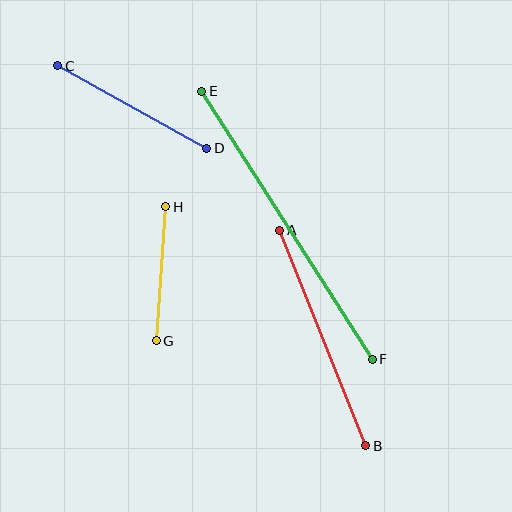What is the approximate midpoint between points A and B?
The midpoint is at approximately (323, 338) pixels.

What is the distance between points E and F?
The distance is approximately 318 pixels.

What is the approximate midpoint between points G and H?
The midpoint is at approximately (161, 274) pixels.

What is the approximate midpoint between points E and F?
The midpoint is at approximately (287, 225) pixels.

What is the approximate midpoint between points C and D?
The midpoint is at approximately (132, 107) pixels.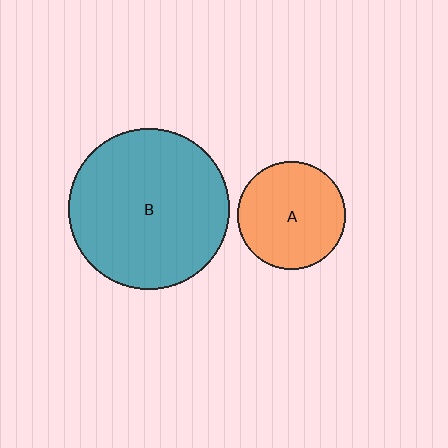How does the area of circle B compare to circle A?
Approximately 2.2 times.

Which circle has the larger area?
Circle B (teal).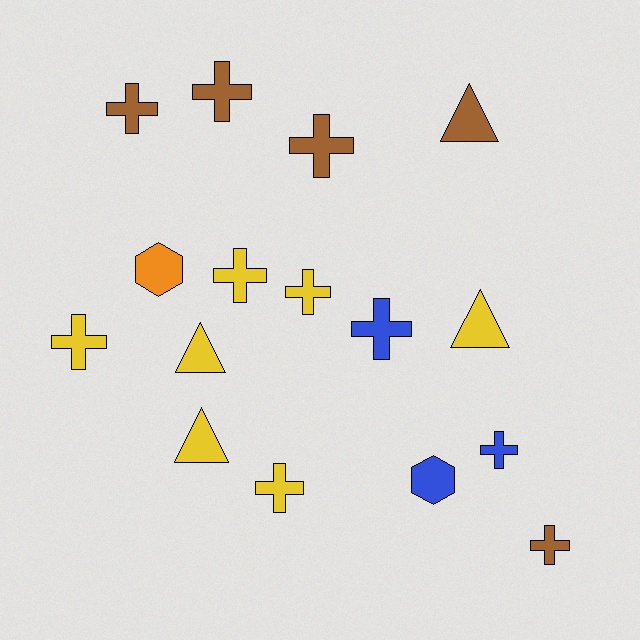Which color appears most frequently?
Yellow, with 7 objects.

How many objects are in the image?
There are 16 objects.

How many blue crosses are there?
There are 2 blue crosses.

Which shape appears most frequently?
Cross, with 10 objects.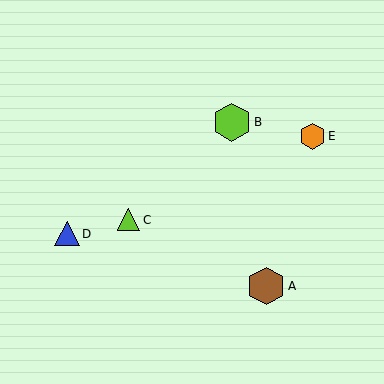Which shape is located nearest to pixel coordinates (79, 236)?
The blue triangle (labeled D) at (67, 234) is nearest to that location.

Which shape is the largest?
The lime hexagon (labeled B) is the largest.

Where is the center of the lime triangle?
The center of the lime triangle is at (129, 220).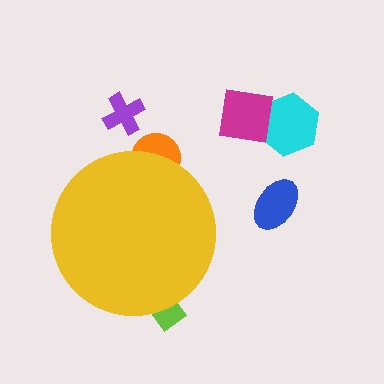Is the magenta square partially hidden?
No, the magenta square is fully visible.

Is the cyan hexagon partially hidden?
No, the cyan hexagon is fully visible.